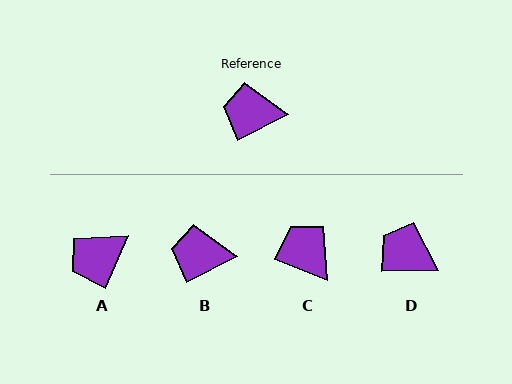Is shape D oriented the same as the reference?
No, it is off by about 26 degrees.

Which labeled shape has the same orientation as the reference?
B.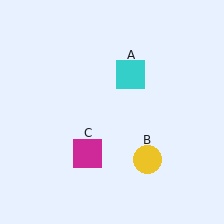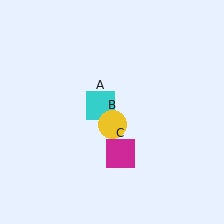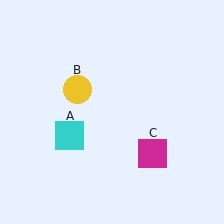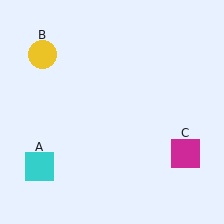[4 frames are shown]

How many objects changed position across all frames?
3 objects changed position: cyan square (object A), yellow circle (object B), magenta square (object C).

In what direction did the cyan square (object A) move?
The cyan square (object A) moved down and to the left.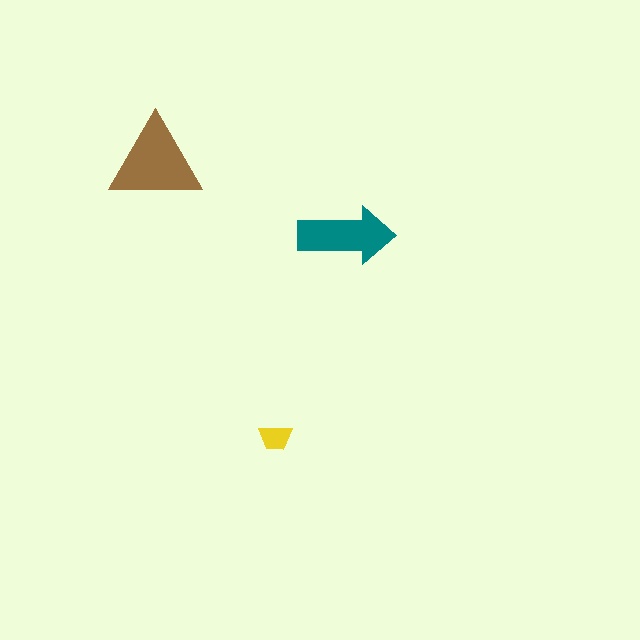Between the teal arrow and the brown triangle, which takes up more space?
The brown triangle.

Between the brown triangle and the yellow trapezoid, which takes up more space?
The brown triangle.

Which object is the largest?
The brown triangle.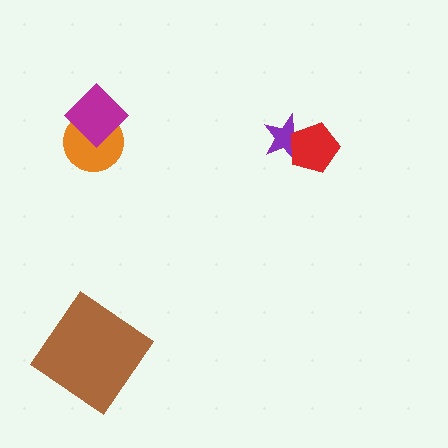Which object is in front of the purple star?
The red pentagon is in front of the purple star.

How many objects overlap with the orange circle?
1 object overlaps with the orange circle.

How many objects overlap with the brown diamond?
0 objects overlap with the brown diamond.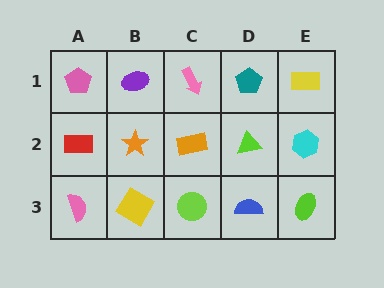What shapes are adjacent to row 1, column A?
A red rectangle (row 2, column A), a purple ellipse (row 1, column B).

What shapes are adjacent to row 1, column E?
A cyan hexagon (row 2, column E), a teal pentagon (row 1, column D).